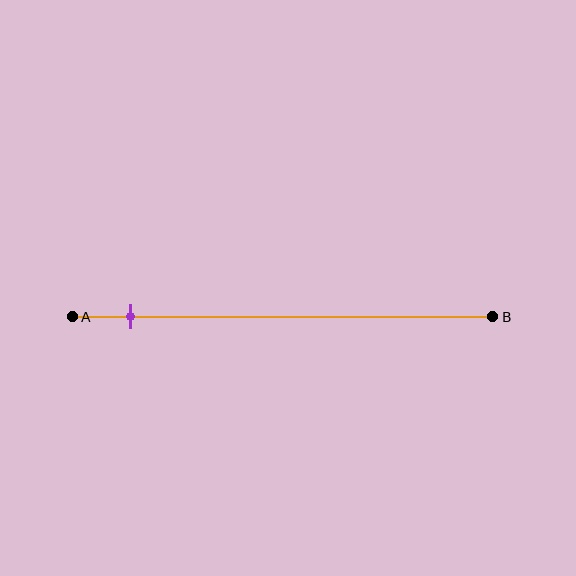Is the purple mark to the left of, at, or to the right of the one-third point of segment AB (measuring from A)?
The purple mark is to the left of the one-third point of segment AB.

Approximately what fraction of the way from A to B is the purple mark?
The purple mark is approximately 15% of the way from A to B.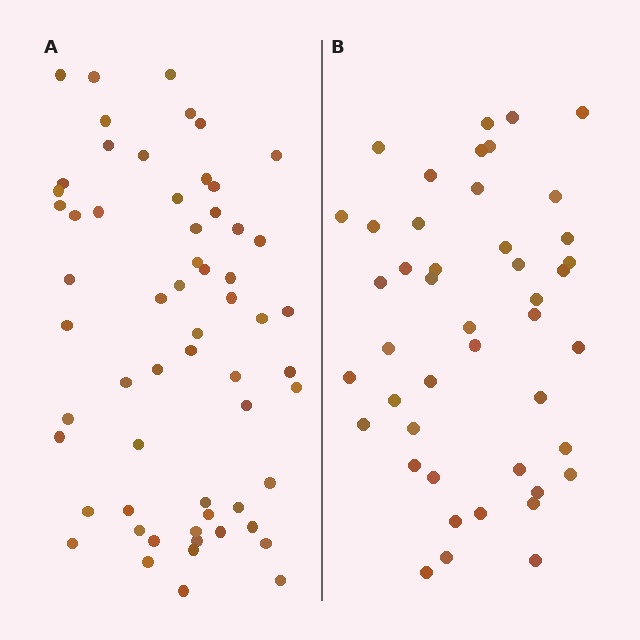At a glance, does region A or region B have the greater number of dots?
Region A (the left region) has more dots.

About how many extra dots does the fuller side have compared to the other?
Region A has approximately 15 more dots than region B.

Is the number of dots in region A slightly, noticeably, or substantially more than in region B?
Region A has noticeably more, but not dramatically so. The ratio is roughly 1.3 to 1.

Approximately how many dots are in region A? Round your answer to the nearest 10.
About 60 dots.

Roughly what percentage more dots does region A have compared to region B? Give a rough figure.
About 35% more.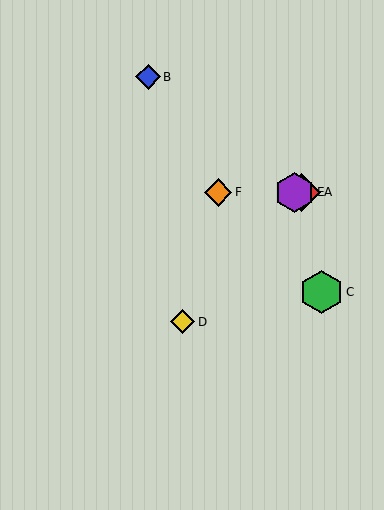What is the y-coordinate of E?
Object E is at y≈192.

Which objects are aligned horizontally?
Objects A, E, F are aligned horizontally.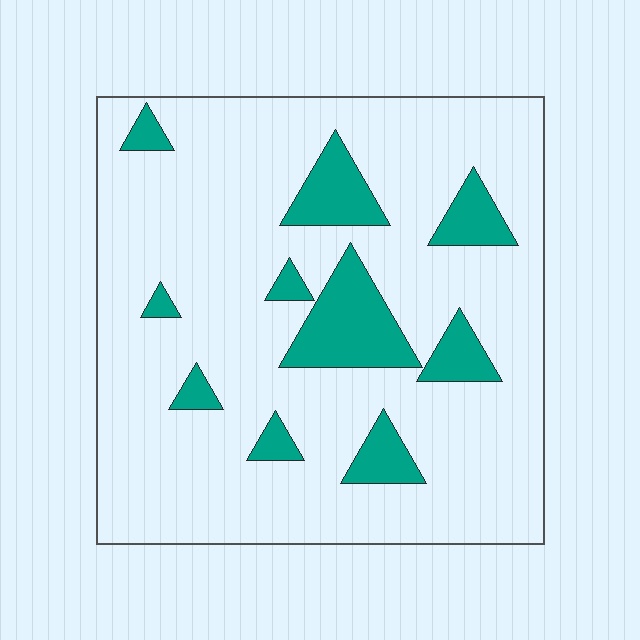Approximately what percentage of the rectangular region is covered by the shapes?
Approximately 15%.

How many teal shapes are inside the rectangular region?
10.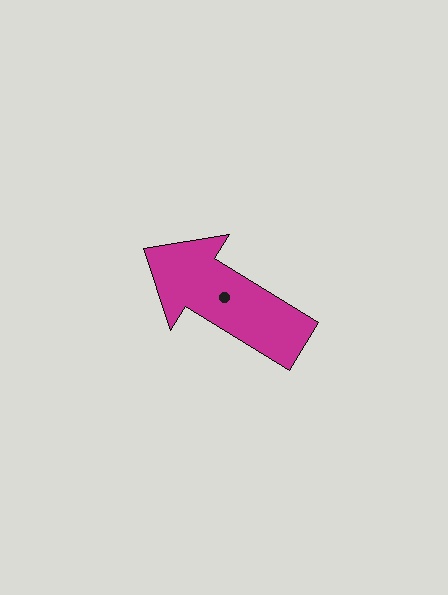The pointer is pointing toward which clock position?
Roughly 10 o'clock.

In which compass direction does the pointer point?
Northwest.